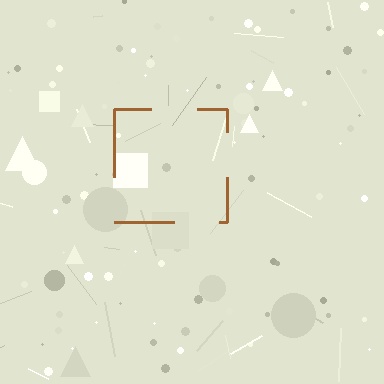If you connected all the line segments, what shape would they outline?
They would outline a square.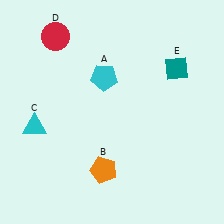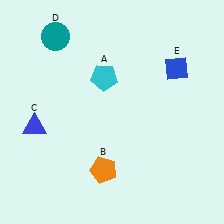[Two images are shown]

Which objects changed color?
C changed from cyan to blue. D changed from red to teal. E changed from teal to blue.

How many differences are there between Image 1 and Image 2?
There are 3 differences between the two images.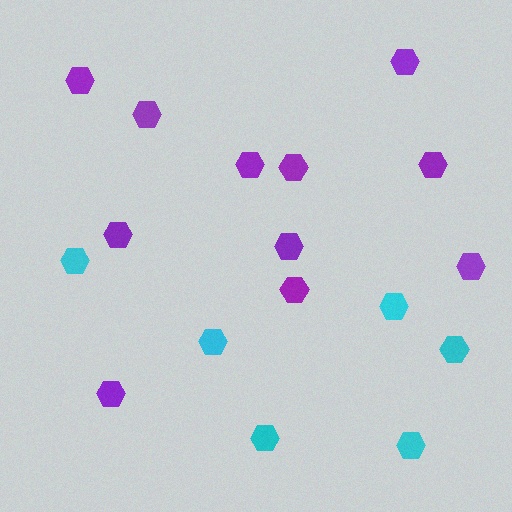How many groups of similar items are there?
There are 2 groups: one group of cyan hexagons (6) and one group of purple hexagons (11).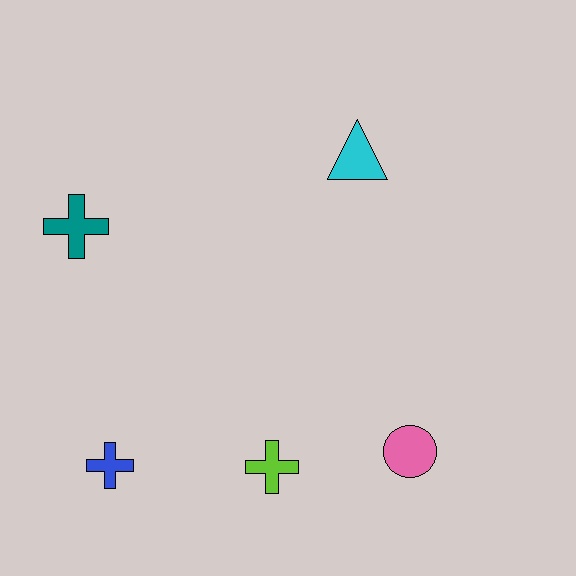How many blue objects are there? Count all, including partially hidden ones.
There is 1 blue object.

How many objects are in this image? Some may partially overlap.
There are 5 objects.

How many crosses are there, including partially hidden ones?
There are 3 crosses.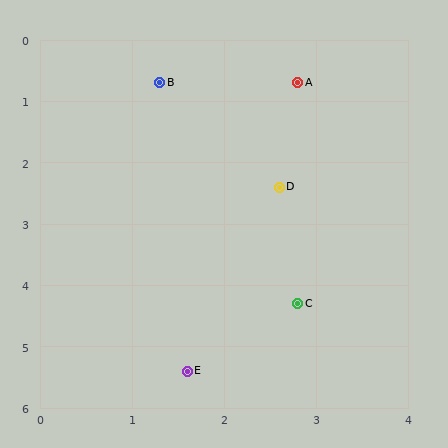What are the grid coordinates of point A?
Point A is at approximately (2.8, 0.7).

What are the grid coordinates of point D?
Point D is at approximately (2.6, 2.4).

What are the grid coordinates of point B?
Point B is at approximately (1.3, 0.7).